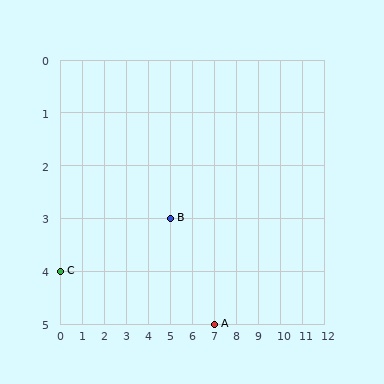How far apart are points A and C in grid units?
Points A and C are 7 columns and 1 row apart (about 7.1 grid units diagonally).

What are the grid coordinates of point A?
Point A is at grid coordinates (7, 5).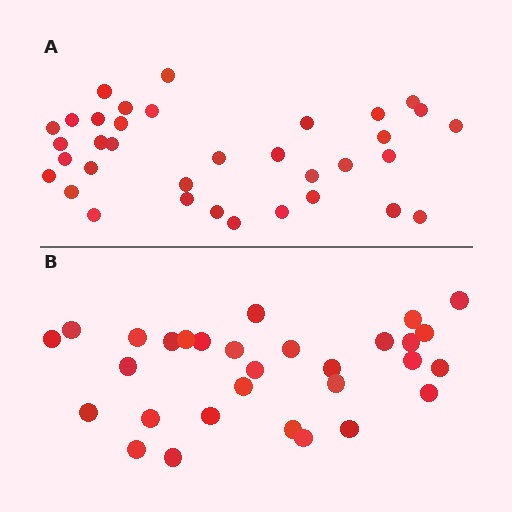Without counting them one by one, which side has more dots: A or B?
Region A (the top region) has more dots.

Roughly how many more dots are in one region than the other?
Region A has about 5 more dots than region B.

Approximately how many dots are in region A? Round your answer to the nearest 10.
About 40 dots. (The exact count is 35, which rounds to 40.)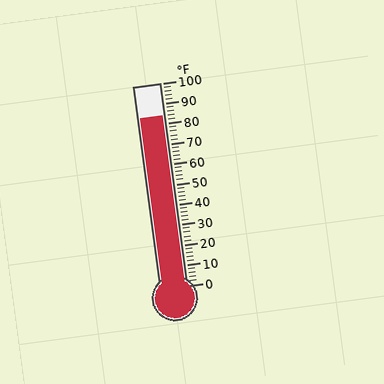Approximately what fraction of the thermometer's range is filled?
The thermometer is filled to approximately 85% of its range.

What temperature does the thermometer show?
The thermometer shows approximately 84°F.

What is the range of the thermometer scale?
The thermometer scale ranges from 0°F to 100°F.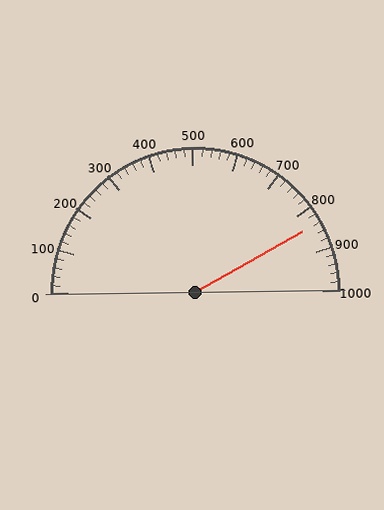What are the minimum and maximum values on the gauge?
The gauge ranges from 0 to 1000.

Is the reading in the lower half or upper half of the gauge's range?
The reading is in the upper half of the range (0 to 1000).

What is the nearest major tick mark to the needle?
The nearest major tick mark is 800.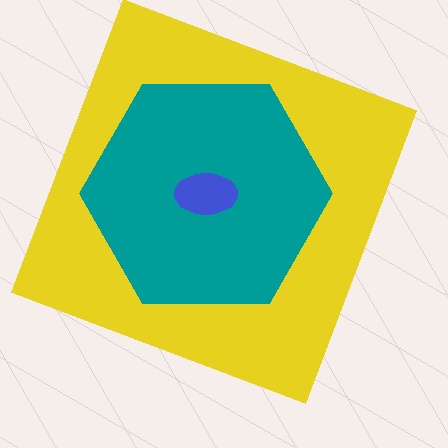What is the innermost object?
The blue ellipse.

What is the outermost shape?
The yellow square.